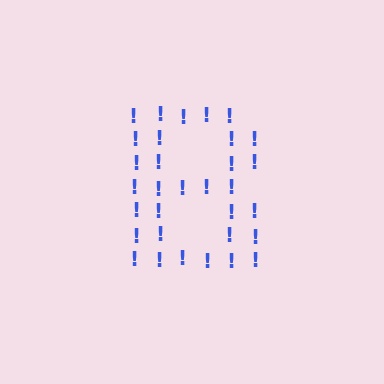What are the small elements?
The small elements are exclamation marks.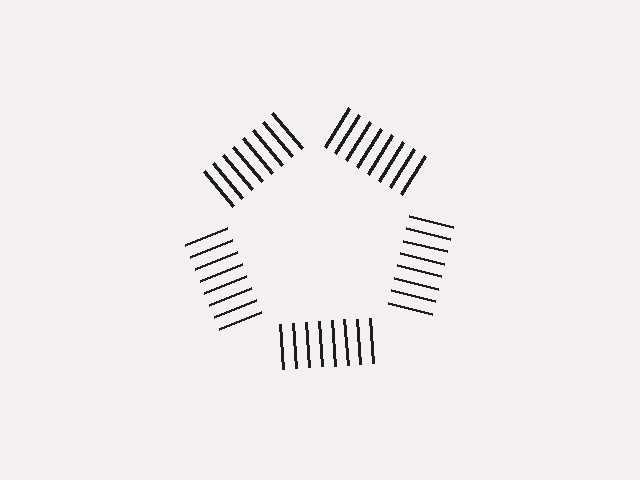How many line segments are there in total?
40 — 8 along each of the 5 edges.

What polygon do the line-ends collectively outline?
An illusory pentagon — the line segments terminate on its edges but no continuous stroke is drawn.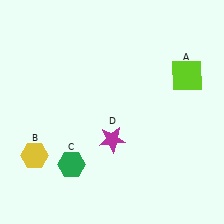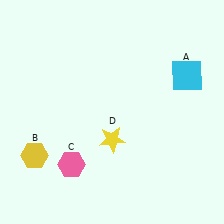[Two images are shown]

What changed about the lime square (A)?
In Image 1, A is lime. In Image 2, it changed to cyan.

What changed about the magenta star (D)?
In Image 1, D is magenta. In Image 2, it changed to yellow.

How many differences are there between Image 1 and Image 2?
There are 3 differences between the two images.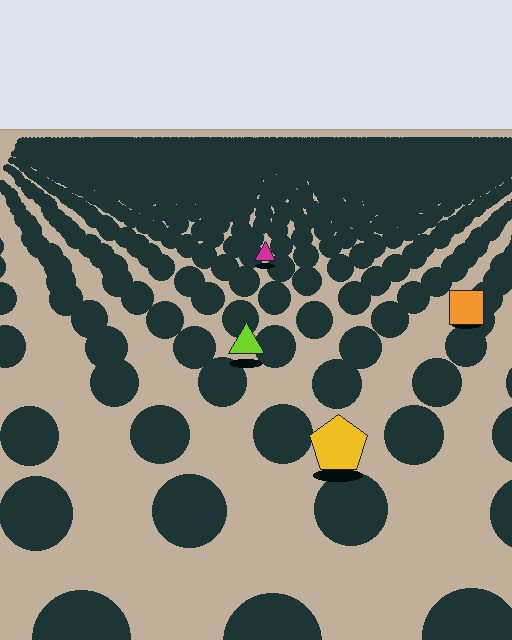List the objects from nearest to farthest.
From nearest to farthest: the yellow pentagon, the lime triangle, the orange square, the magenta triangle.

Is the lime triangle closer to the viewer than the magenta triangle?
Yes. The lime triangle is closer — you can tell from the texture gradient: the ground texture is coarser near it.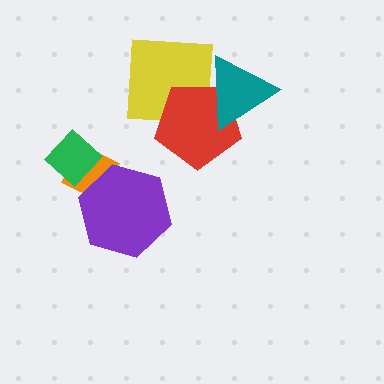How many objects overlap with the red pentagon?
2 objects overlap with the red pentagon.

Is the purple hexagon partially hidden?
No, no other shape covers it.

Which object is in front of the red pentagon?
The teal triangle is in front of the red pentagon.